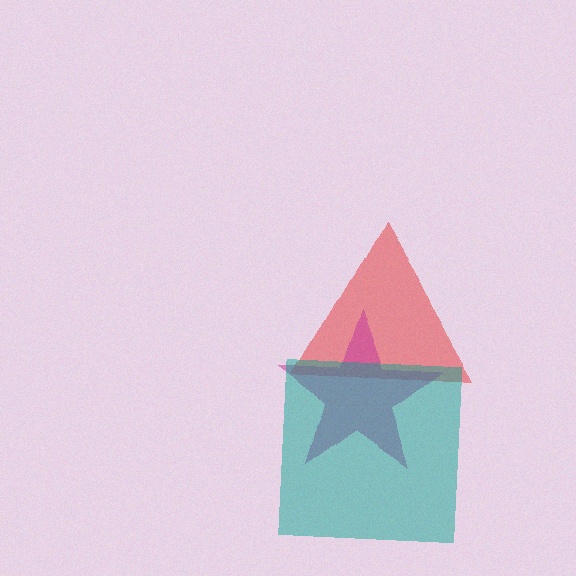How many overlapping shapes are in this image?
There are 3 overlapping shapes in the image.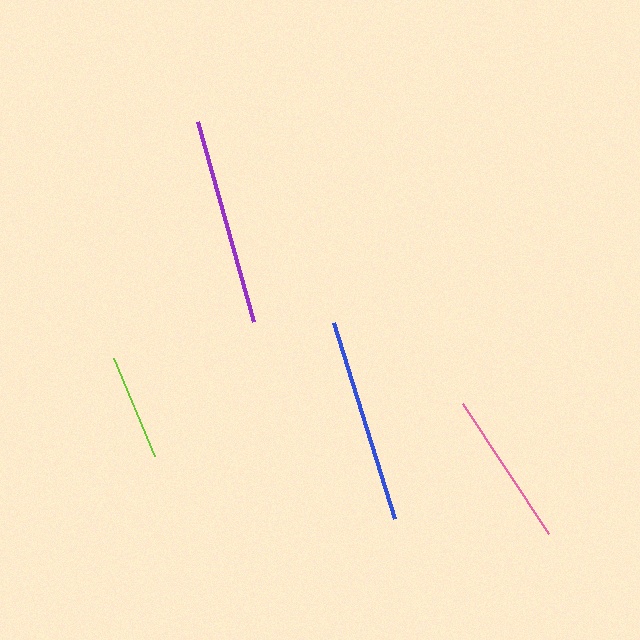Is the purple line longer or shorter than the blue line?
The purple line is longer than the blue line.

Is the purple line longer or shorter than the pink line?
The purple line is longer than the pink line.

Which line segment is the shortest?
The lime line is the shortest at approximately 106 pixels.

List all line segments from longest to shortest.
From longest to shortest: purple, blue, pink, lime.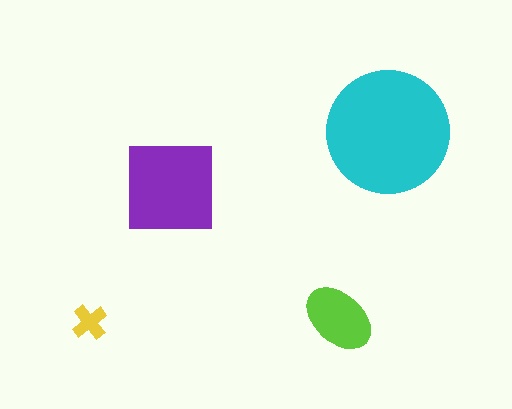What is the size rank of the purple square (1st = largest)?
2nd.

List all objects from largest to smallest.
The cyan circle, the purple square, the lime ellipse, the yellow cross.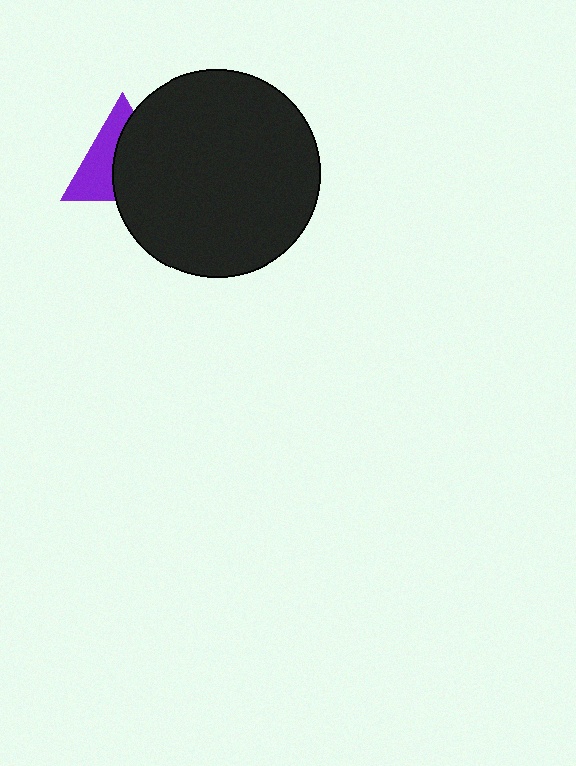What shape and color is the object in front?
The object in front is a black circle.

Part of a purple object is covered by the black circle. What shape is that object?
It is a triangle.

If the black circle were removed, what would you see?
You would see the complete purple triangle.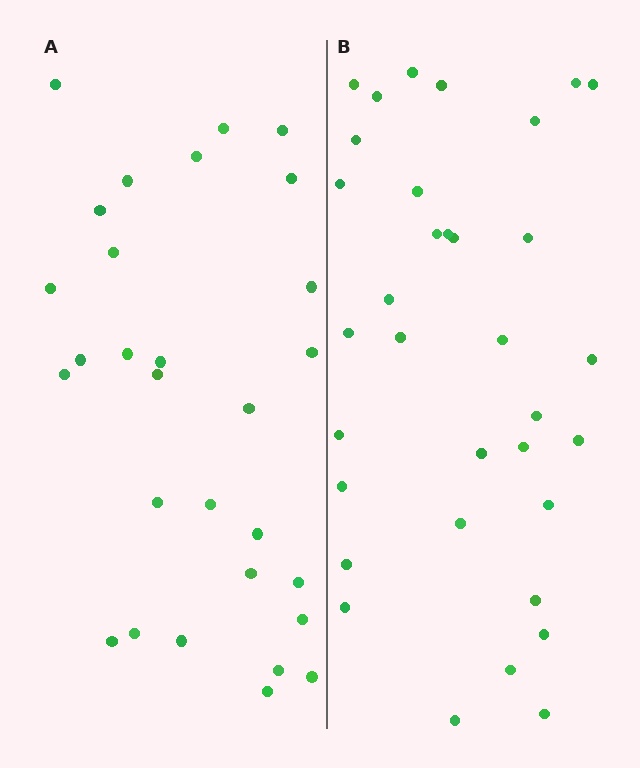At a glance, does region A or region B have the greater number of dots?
Region B (the right region) has more dots.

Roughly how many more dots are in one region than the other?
Region B has about 5 more dots than region A.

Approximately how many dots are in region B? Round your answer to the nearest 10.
About 30 dots. (The exact count is 34, which rounds to 30.)